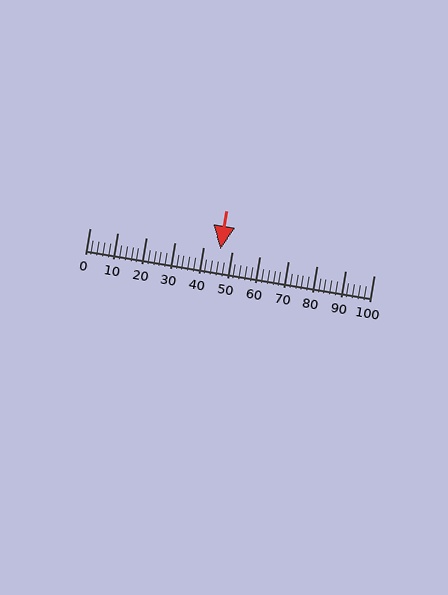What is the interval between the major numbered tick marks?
The major tick marks are spaced 10 units apart.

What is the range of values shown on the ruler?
The ruler shows values from 0 to 100.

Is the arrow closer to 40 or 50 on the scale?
The arrow is closer to 50.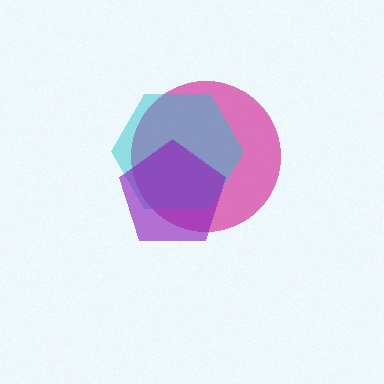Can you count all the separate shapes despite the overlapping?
Yes, there are 3 separate shapes.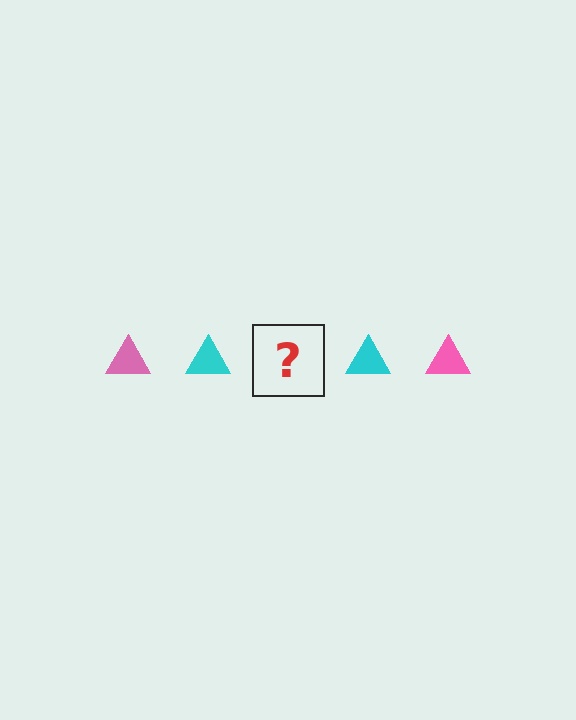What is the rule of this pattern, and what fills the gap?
The rule is that the pattern cycles through pink, cyan triangles. The gap should be filled with a pink triangle.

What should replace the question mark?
The question mark should be replaced with a pink triangle.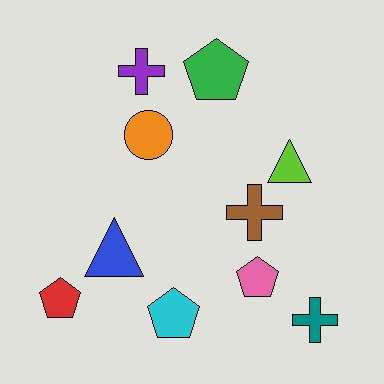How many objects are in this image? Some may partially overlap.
There are 10 objects.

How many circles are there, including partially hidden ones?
There is 1 circle.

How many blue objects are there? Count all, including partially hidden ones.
There is 1 blue object.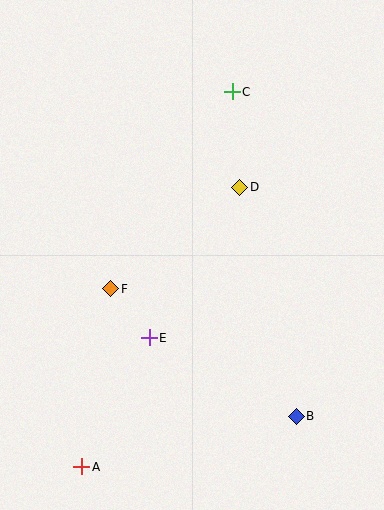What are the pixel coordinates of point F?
Point F is at (111, 289).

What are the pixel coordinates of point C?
Point C is at (232, 92).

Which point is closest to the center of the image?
Point D at (239, 187) is closest to the center.